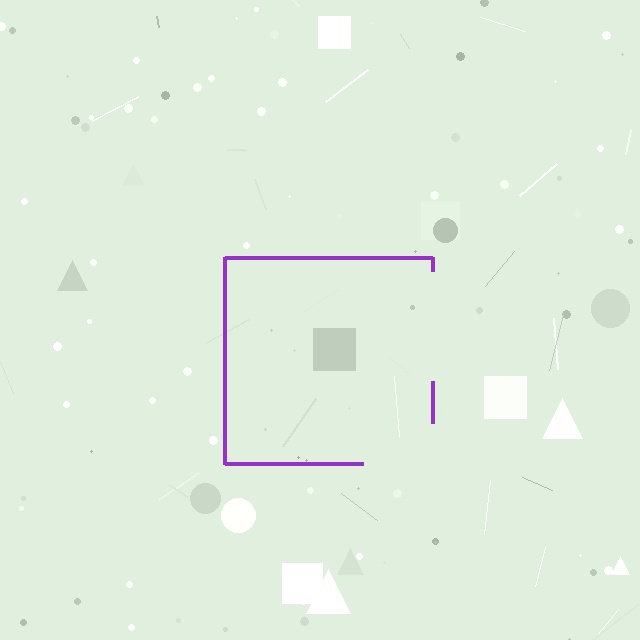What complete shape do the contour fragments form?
The contour fragments form a square.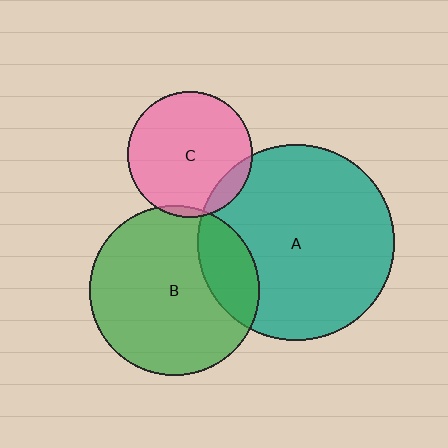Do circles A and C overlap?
Yes.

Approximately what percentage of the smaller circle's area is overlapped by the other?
Approximately 10%.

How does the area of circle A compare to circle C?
Approximately 2.5 times.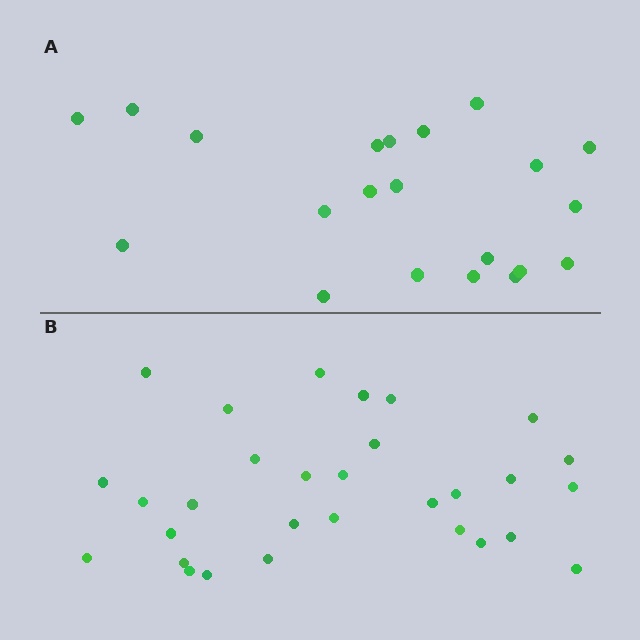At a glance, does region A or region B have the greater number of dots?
Region B (the bottom region) has more dots.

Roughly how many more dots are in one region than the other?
Region B has roughly 8 or so more dots than region A.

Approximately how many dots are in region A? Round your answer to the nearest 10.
About 20 dots. (The exact count is 21, which rounds to 20.)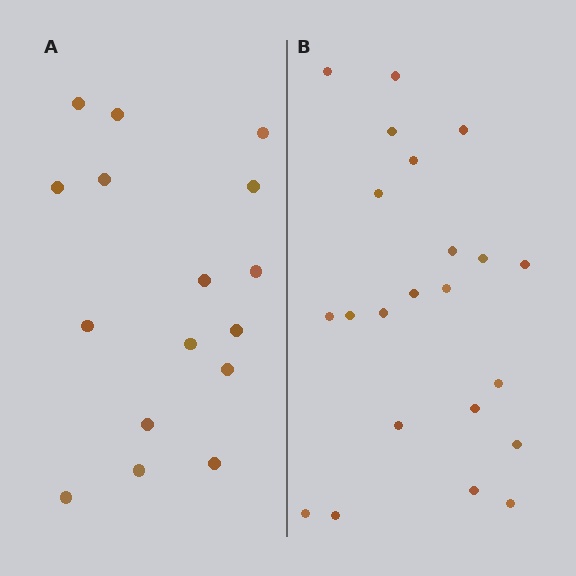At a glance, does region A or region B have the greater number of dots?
Region B (the right region) has more dots.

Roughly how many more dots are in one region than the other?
Region B has about 6 more dots than region A.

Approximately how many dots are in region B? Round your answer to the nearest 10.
About 20 dots. (The exact count is 22, which rounds to 20.)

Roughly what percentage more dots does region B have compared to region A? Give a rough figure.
About 40% more.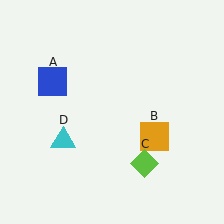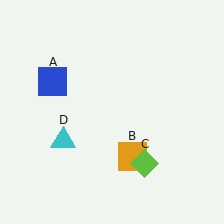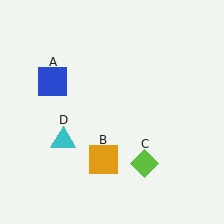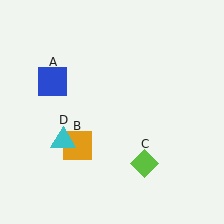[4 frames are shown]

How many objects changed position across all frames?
1 object changed position: orange square (object B).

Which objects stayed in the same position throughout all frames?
Blue square (object A) and lime diamond (object C) and cyan triangle (object D) remained stationary.